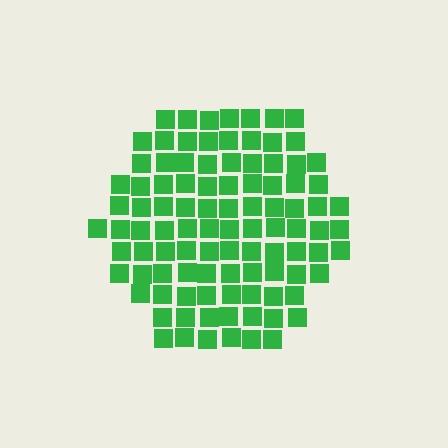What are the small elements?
The small elements are squares.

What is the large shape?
The large shape is a hexagon.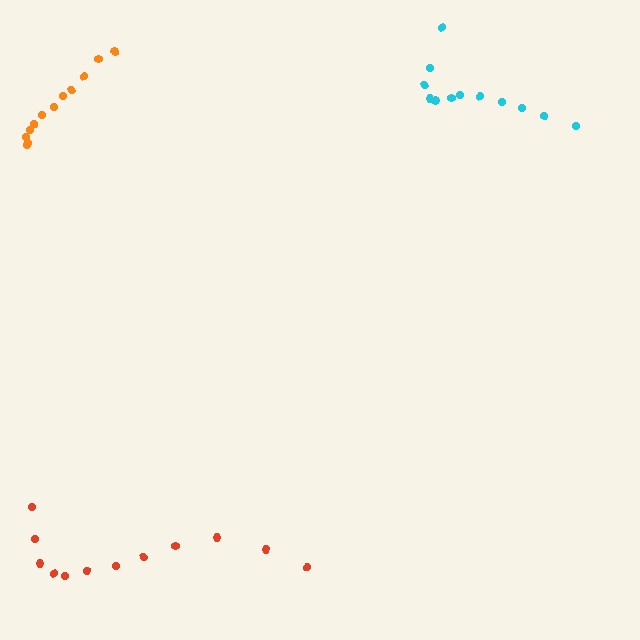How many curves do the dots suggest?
There are 3 distinct paths.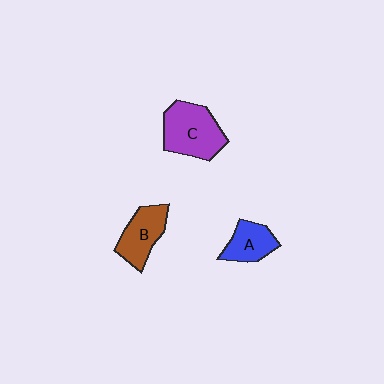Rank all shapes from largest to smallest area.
From largest to smallest: C (purple), B (brown), A (blue).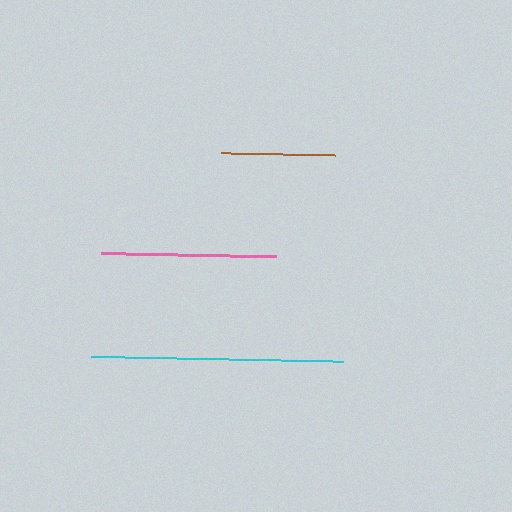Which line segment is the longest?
The cyan line is the longest at approximately 252 pixels.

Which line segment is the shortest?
The brown line is the shortest at approximately 114 pixels.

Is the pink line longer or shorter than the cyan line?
The cyan line is longer than the pink line.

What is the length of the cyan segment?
The cyan segment is approximately 252 pixels long.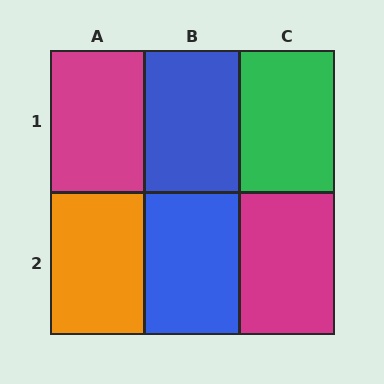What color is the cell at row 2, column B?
Blue.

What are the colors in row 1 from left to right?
Magenta, blue, green.